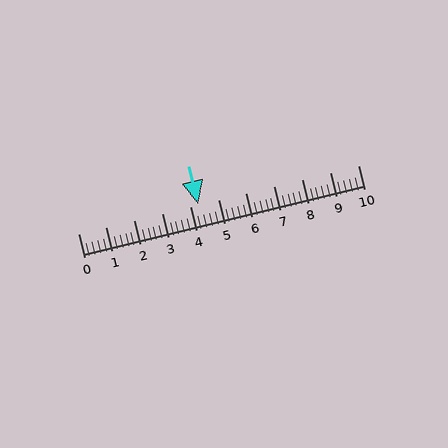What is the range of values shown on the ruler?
The ruler shows values from 0 to 10.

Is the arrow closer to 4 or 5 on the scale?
The arrow is closer to 4.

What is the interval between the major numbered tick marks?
The major tick marks are spaced 1 units apart.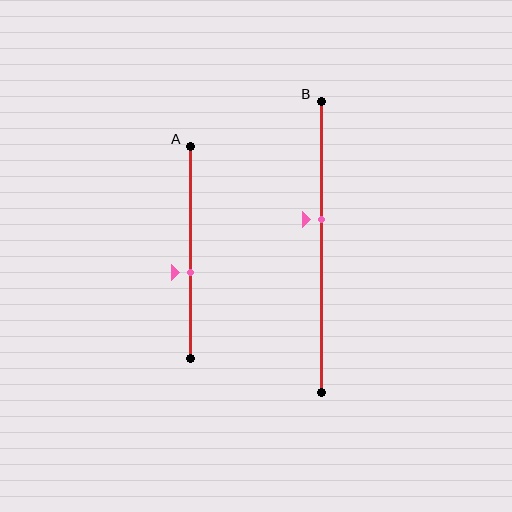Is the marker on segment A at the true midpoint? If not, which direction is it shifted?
No, the marker on segment A is shifted downward by about 10% of the segment length.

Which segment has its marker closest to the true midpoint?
Segment B has its marker closest to the true midpoint.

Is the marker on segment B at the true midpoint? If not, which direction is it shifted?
No, the marker on segment B is shifted upward by about 9% of the segment length.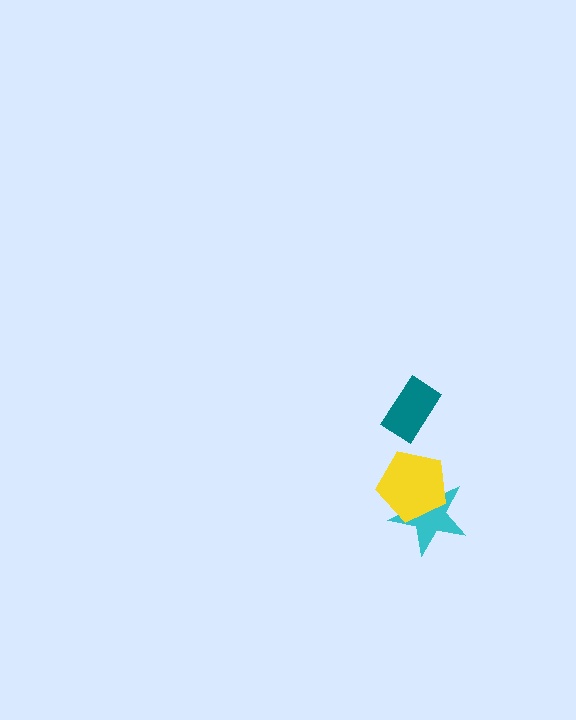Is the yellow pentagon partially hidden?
No, no other shape covers it.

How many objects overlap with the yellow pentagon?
1 object overlaps with the yellow pentagon.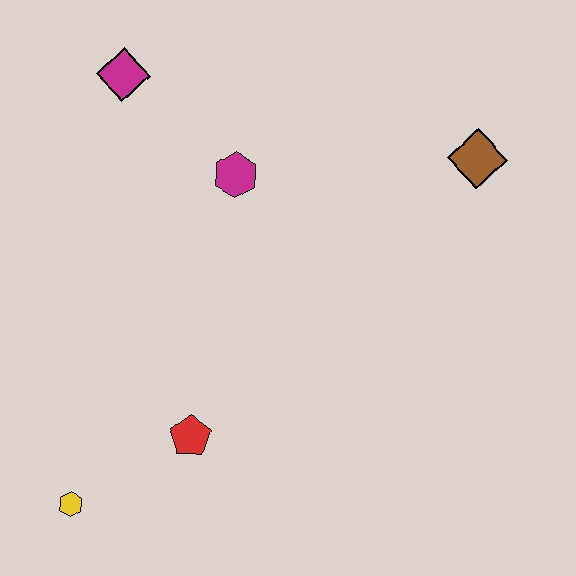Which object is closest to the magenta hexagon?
The magenta diamond is closest to the magenta hexagon.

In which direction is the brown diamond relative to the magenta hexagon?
The brown diamond is to the right of the magenta hexagon.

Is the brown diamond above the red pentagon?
Yes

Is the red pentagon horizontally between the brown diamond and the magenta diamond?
Yes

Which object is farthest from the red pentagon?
The brown diamond is farthest from the red pentagon.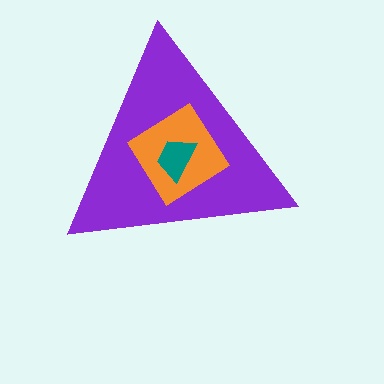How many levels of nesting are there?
3.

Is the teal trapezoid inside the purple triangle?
Yes.